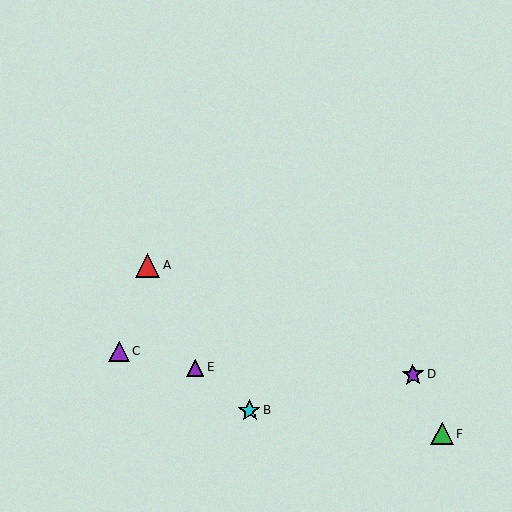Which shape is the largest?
The red triangle (labeled A) is the largest.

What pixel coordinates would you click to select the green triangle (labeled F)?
Click at (442, 434) to select the green triangle F.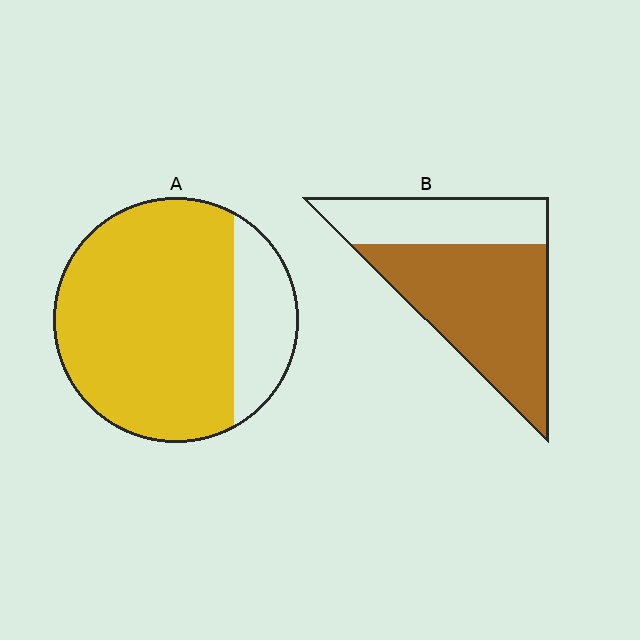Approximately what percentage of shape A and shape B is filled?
A is approximately 80% and B is approximately 65%.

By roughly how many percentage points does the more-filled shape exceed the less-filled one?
By roughly 15 percentage points (A over B).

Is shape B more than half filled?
Yes.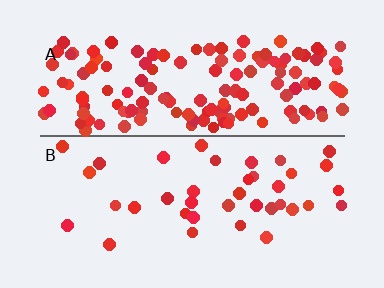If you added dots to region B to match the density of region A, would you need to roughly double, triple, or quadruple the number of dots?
Approximately quadruple.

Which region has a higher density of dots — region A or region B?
A (the top).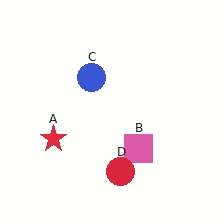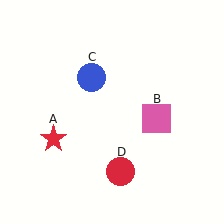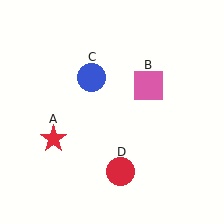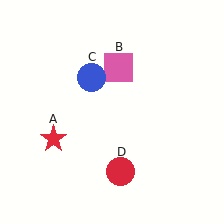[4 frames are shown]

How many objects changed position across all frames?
1 object changed position: pink square (object B).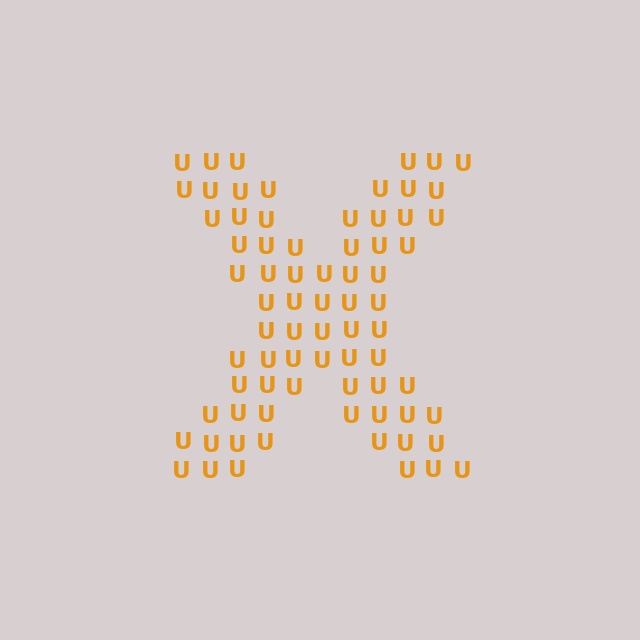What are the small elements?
The small elements are letter U's.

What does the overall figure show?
The overall figure shows the letter X.